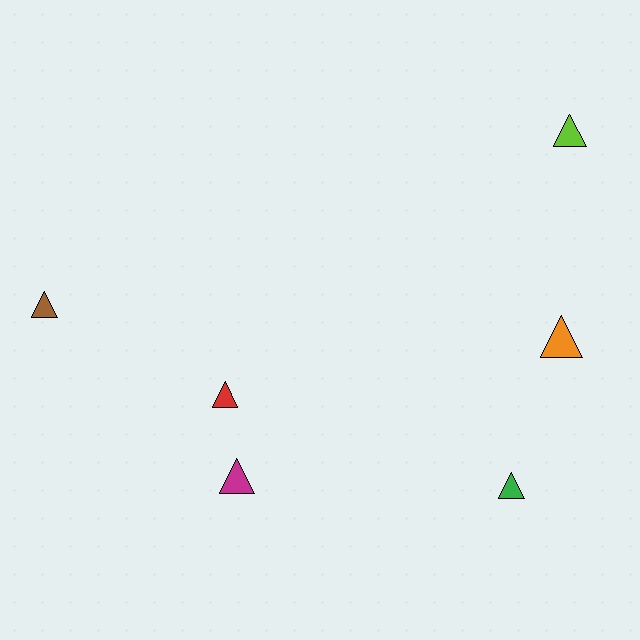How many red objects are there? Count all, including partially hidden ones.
There is 1 red object.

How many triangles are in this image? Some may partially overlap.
There are 6 triangles.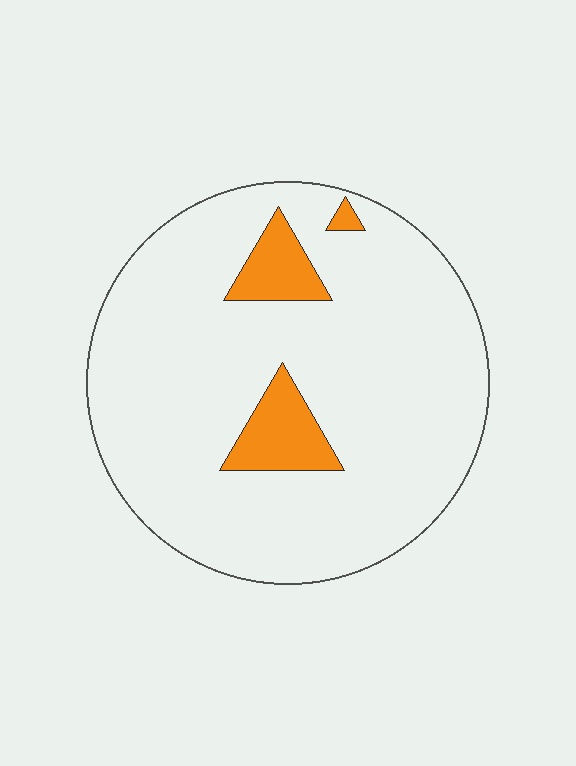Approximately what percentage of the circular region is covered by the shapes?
Approximately 10%.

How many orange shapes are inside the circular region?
3.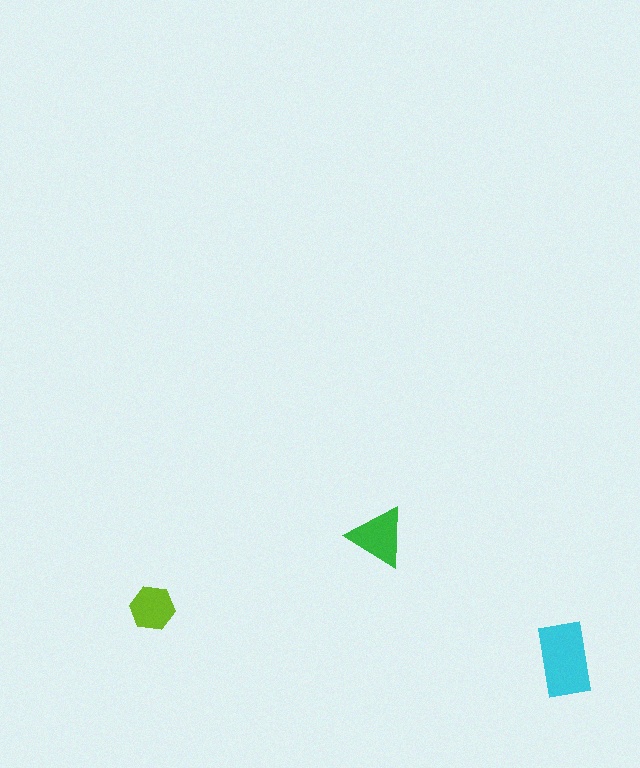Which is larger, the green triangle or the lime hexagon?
The green triangle.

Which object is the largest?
The cyan rectangle.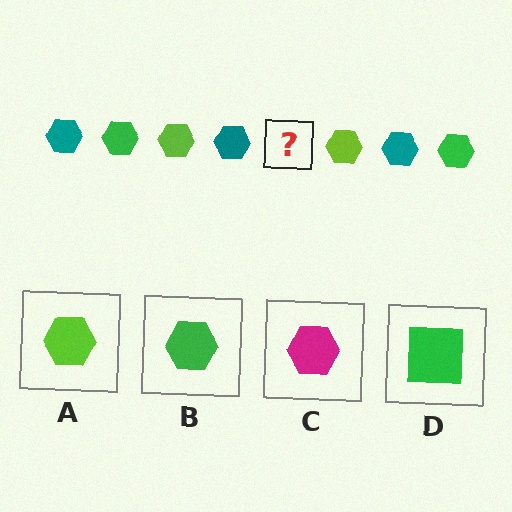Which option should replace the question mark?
Option B.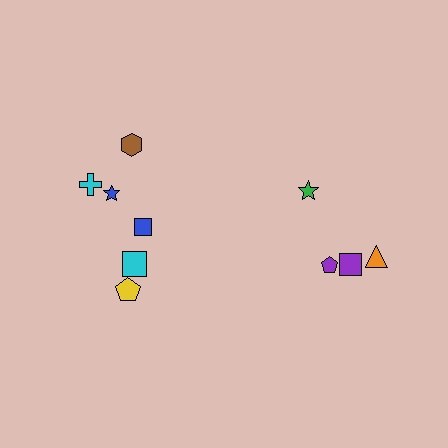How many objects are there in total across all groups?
There are 10 objects.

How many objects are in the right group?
There are 4 objects.